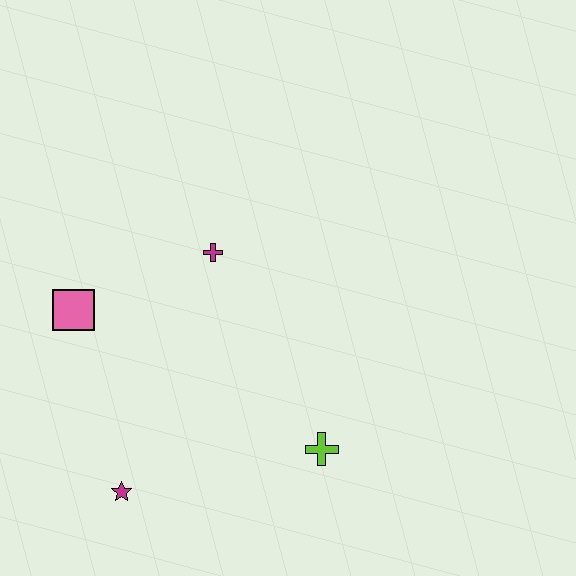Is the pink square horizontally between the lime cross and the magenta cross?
No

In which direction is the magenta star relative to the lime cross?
The magenta star is to the left of the lime cross.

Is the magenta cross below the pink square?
No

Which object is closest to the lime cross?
The magenta star is closest to the lime cross.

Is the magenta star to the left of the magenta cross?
Yes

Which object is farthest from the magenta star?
The magenta cross is farthest from the magenta star.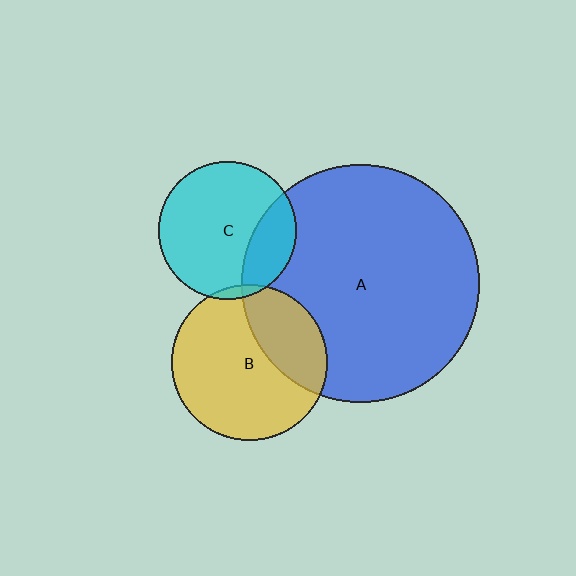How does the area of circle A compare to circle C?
Approximately 3.0 times.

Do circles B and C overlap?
Yes.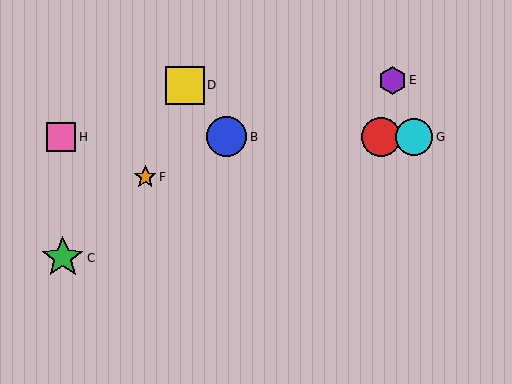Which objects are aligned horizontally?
Objects A, B, G, H are aligned horizontally.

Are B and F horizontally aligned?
No, B is at y≈137 and F is at y≈177.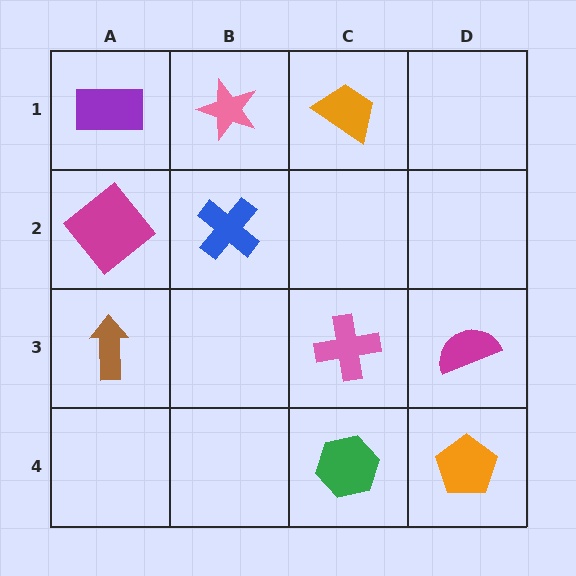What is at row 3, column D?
A magenta semicircle.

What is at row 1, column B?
A pink star.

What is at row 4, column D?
An orange pentagon.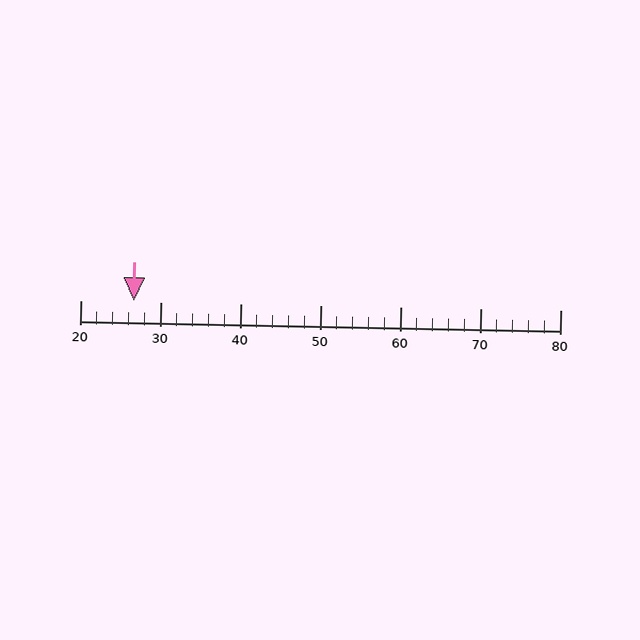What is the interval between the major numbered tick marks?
The major tick marks are spaced 10 units apart.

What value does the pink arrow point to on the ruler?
The pink arrow points to approximately 27.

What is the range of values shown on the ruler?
The ruler shows values from 20 to 80.